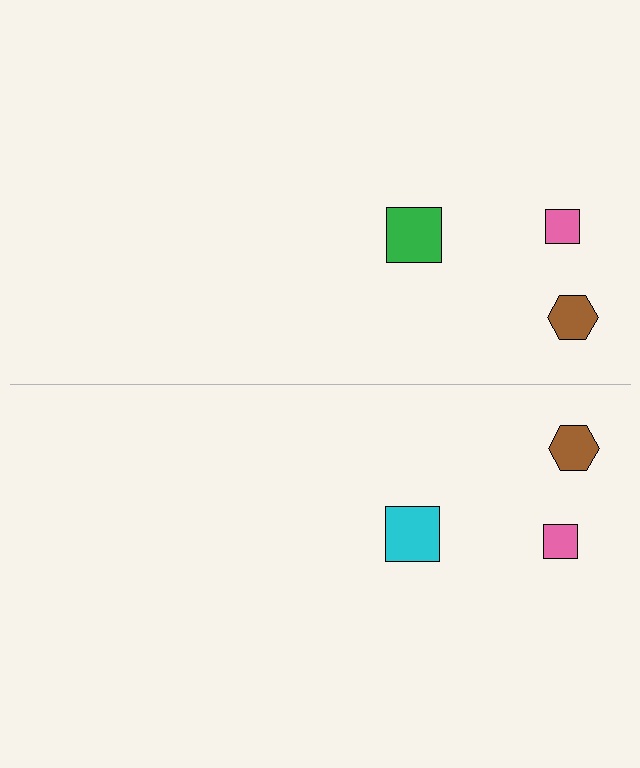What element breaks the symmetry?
The cyan square on the bottom side breaks the symmetry — its mirror counterpart is green.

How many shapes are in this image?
There are 6 shapes in this image.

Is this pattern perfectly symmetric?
No, the pattern is not perfectly symmetric. The cyan square on the bottom side breaks the symmetry — its mirror counterpart is green.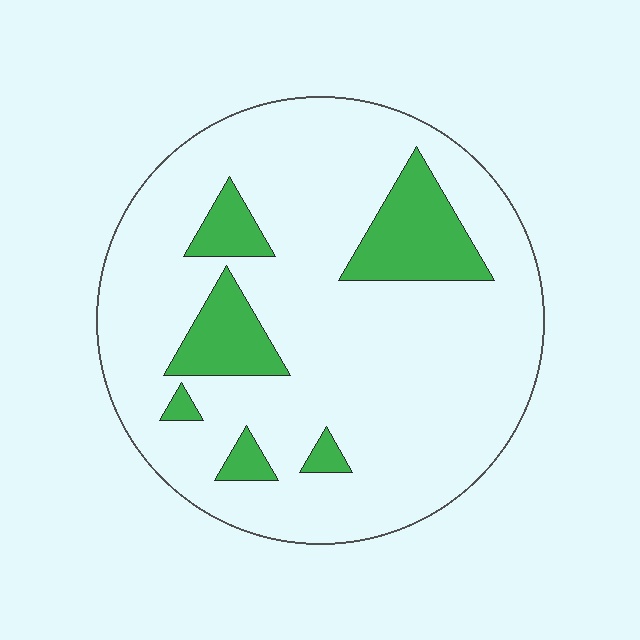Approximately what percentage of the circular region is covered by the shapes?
Approximately 15%.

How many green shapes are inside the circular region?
6.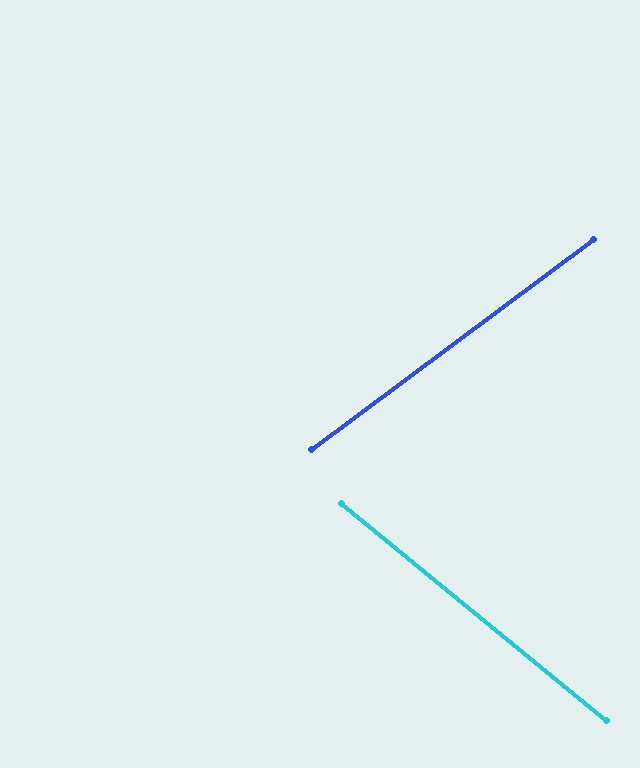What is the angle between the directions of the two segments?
Approximately 76 degrees.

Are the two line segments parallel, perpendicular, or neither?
Neither parallel nor perpendicular — they differ by about 76°.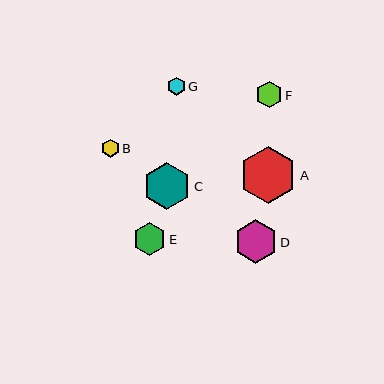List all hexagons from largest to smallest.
From largest to smallest: A, C, D, E, F, G, B.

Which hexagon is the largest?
Hexagon A is the largest with a size of approximately 57 pixels.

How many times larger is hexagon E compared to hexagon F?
Hexagon E is approximately 1.2 times the size of hexagon F.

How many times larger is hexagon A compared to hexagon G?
Hexagon A is approximately 3.1 times the size of hexagon G.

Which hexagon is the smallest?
Hexagon B is the smallest with a size of approximately 18 pixels.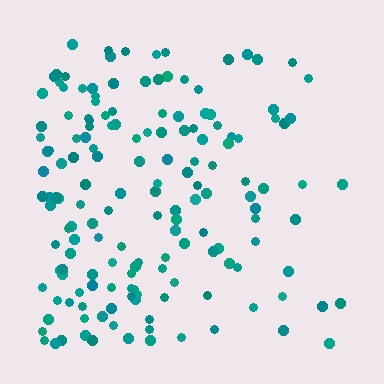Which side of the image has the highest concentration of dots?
The left.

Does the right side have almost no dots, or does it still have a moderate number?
Still a moderate number, just noticeably fewer than the left.